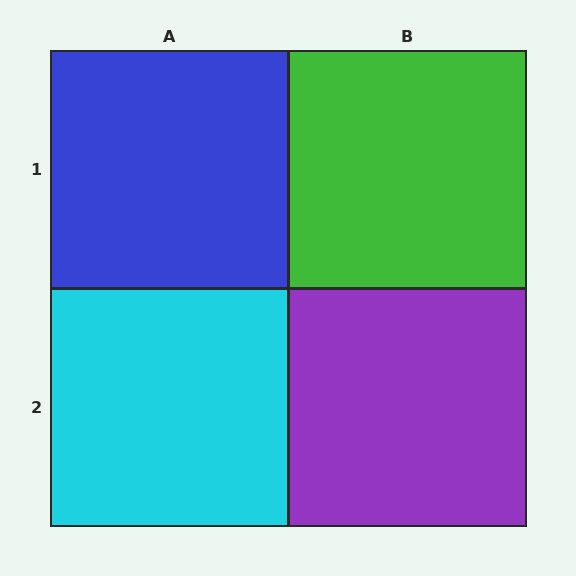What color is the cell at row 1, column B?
Green.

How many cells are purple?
1 cell is purple.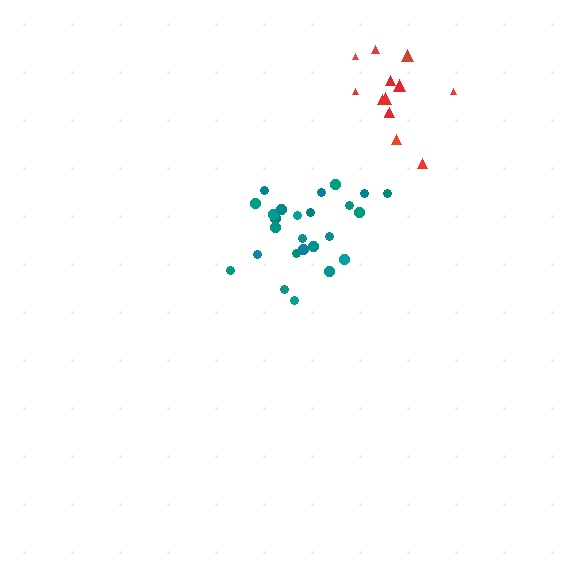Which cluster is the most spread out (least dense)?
Red.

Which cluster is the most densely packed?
Teal.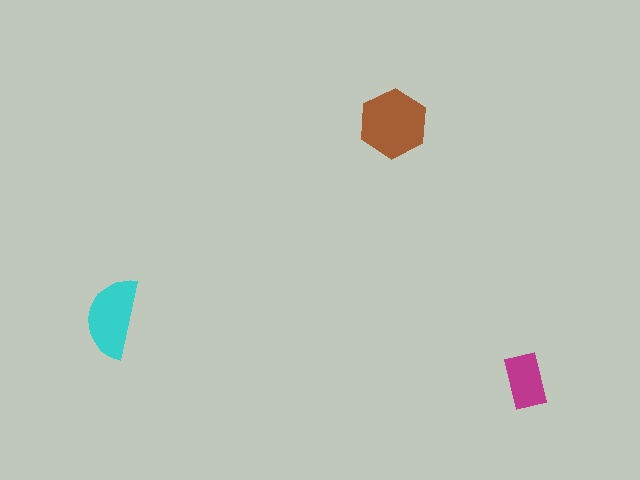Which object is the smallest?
The magenta rectangle.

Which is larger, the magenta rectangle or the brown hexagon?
The brown hexagon.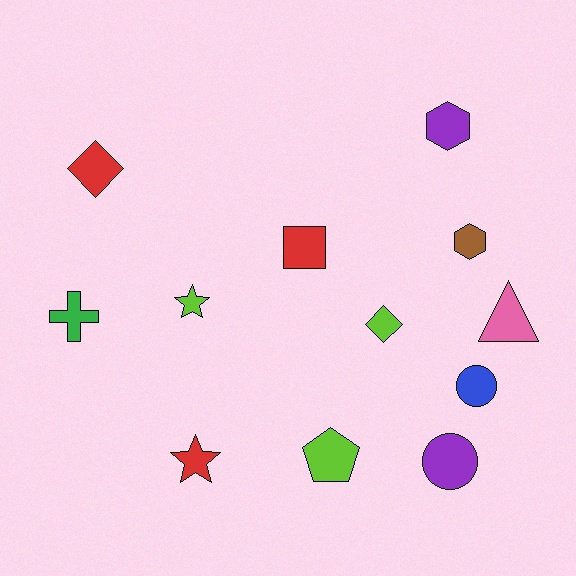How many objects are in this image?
There are 12 objects.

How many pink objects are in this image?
There is 1 pink object.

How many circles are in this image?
There are 2 circles.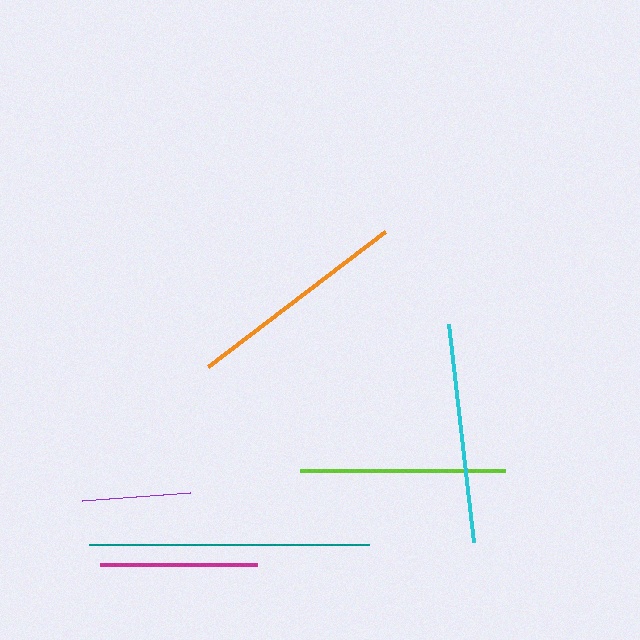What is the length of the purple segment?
The purple segment is approximately 108 pixels long.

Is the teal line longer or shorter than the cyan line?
The teal line is longer than the cyan line.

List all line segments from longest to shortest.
From longest to shortest: teal, orange, cyan, lime, magenta, purple.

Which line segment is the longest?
The teal line is the longest at approximately 280 pixels.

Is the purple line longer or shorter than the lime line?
The lime line is longer than the purple line.